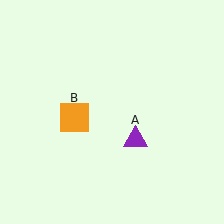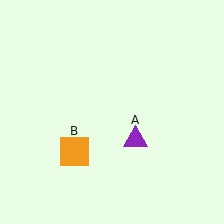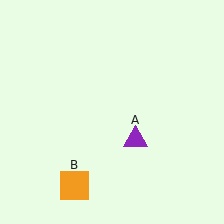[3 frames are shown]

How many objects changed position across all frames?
1 object changed position: orange square (object B).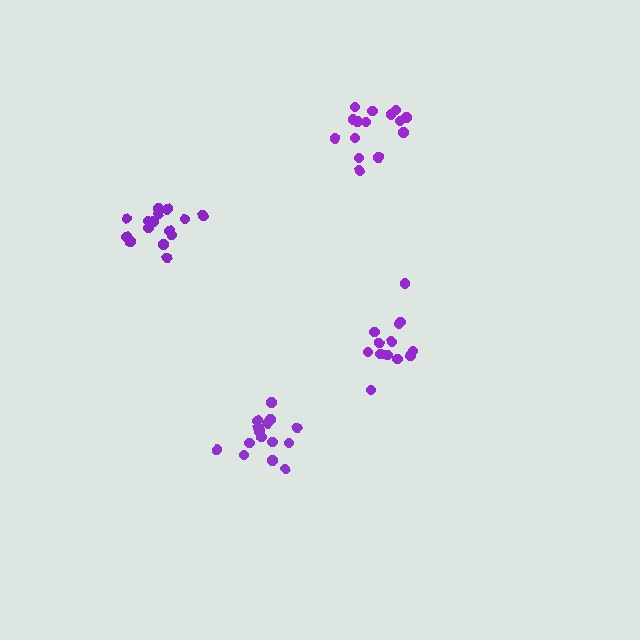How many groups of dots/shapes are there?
There are 4 groups.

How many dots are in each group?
Group 1: 14 dots, Group 2: 15 dots, Group 3: 15 dots, Group 4: 15 dots (59 total).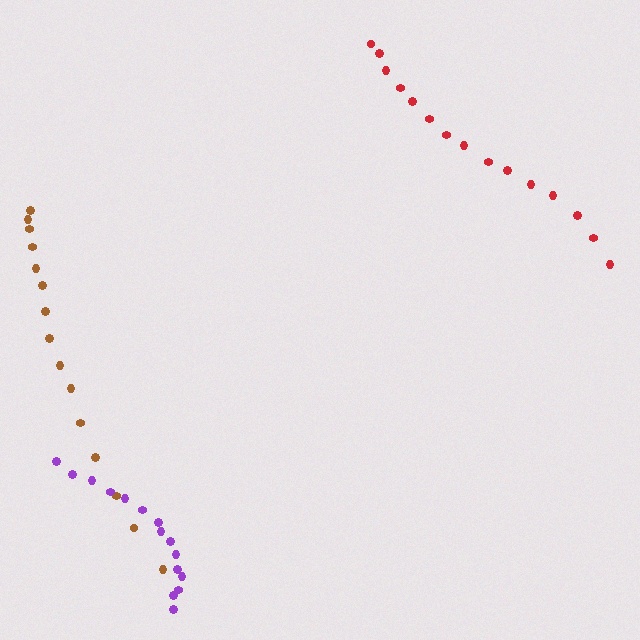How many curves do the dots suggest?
There are 3 distinct paths.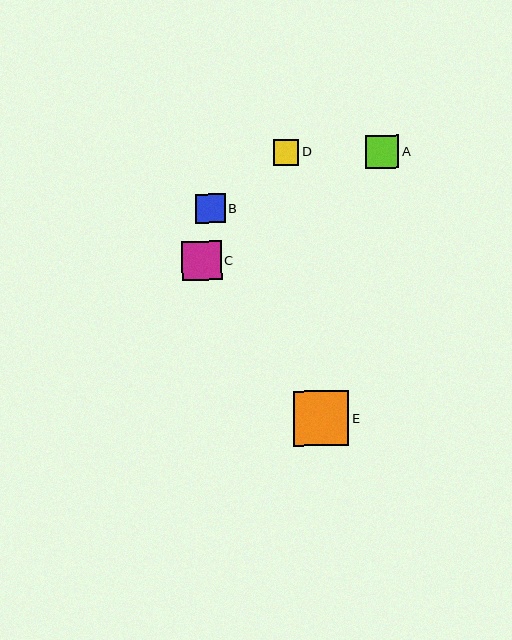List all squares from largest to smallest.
From largest to smallest: E, C, A, B, D.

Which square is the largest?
Square E is the largest with a size of approximately 55 pixels.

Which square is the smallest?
Square D is the smallest with a size of approximately 25 pixels.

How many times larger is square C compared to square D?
Square C is approximately 1.6 times the size of square D.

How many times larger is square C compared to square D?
Square C is approximately 1.6 times the size of square D.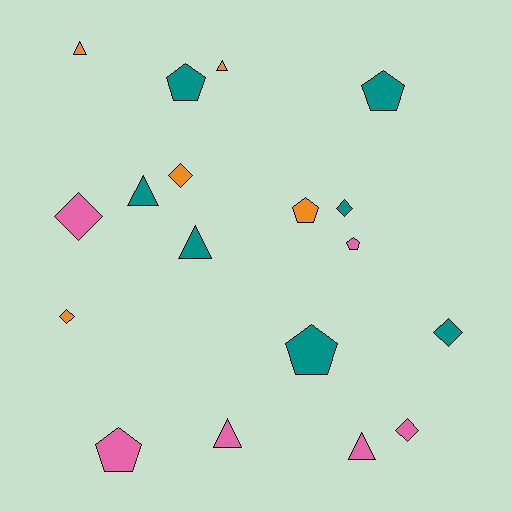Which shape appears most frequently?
Pentagon, with 6 objects.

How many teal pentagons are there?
There are 3 teal pentagons.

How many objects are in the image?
There are 18 objects.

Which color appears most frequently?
Teal, with 7 objects.